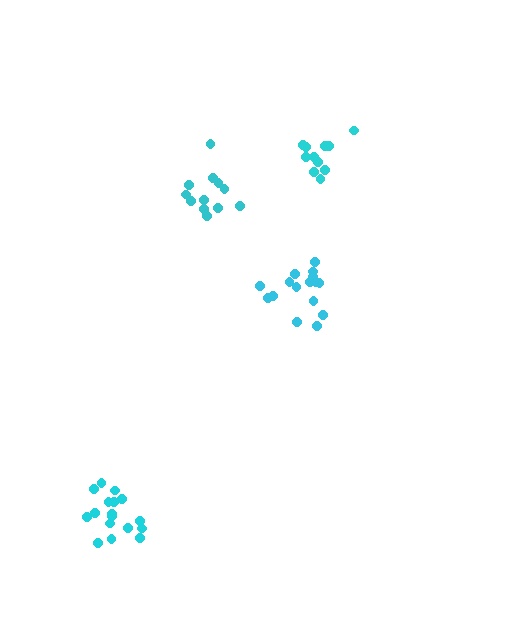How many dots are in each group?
Group 1: 17 dots, Group 2: 16 dots, Group 3: 11 dots, Group 4: 12 dots (56 total).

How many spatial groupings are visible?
There are 4 spatial groupings.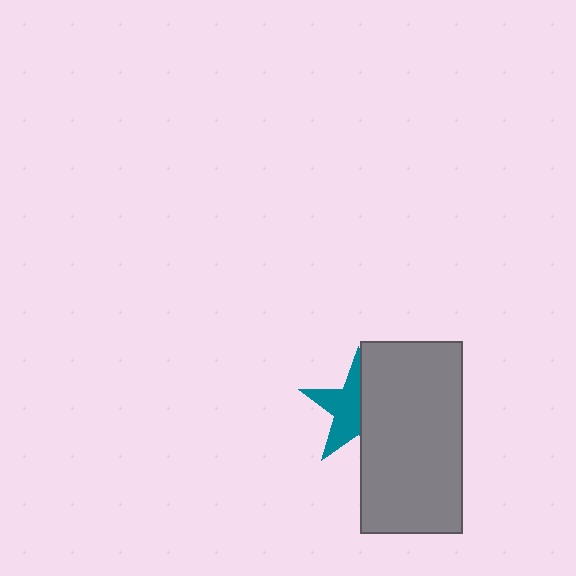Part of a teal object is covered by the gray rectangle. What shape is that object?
It is a star.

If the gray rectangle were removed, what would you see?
You would see the complete teal star.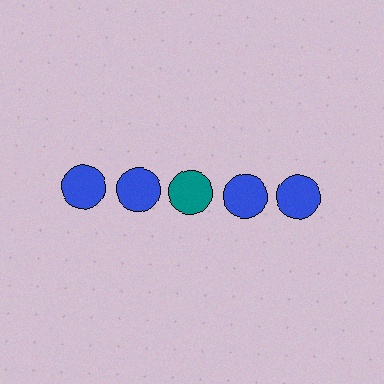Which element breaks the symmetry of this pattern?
The teal circle in the top row, center column breaks the symmetry. All other shapes are blue circles.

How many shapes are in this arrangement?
There are 5 shapes arranged in a grid pattern.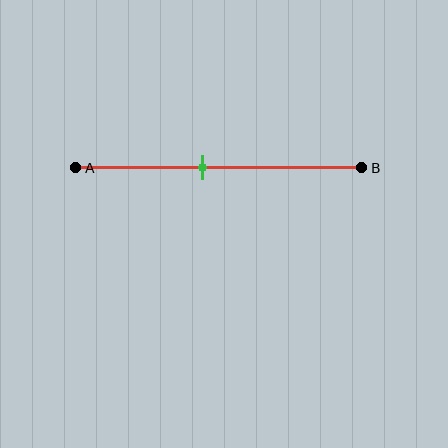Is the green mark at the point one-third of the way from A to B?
No, the mark is at about 45% from A, not at the 33% one-third point.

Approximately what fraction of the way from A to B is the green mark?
The green mark is approximately 45% of the way from A to B.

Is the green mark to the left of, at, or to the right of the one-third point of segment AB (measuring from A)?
The green mark is to the right of the one-third point of segment AB.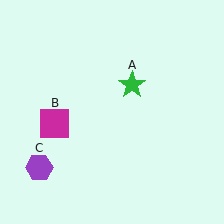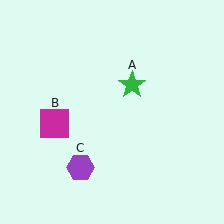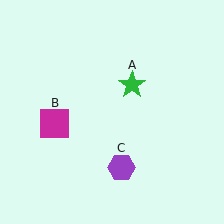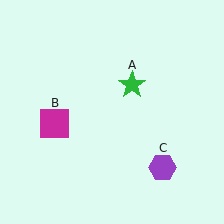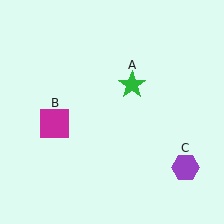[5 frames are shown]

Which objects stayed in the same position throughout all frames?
Green star (object A) and magenta square (object B) remained stationary.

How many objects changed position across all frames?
1 object changed position: purple hexagon (object C).